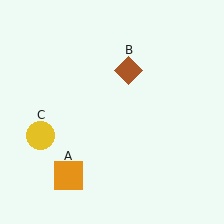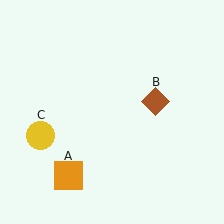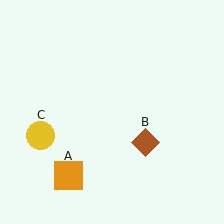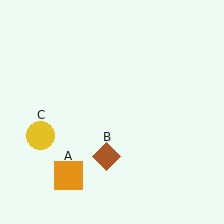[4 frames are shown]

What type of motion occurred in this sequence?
The brown diamond (object B) rotated clockwise around the center of the scene.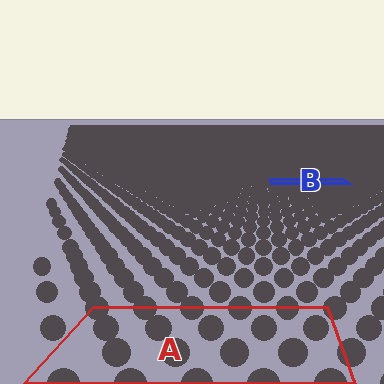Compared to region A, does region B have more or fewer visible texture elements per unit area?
Region B has more texture elements per unit area — they are packed more densely because it is farther away.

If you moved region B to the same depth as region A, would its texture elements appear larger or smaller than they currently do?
They would appear larger. At a closer depth, the same texture elements are projected at a bigger on-screen size.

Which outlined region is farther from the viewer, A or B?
Region B is farther from the viewer — the texture elements inside it appear smaller and more densely packed.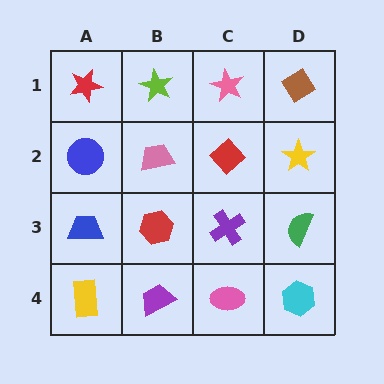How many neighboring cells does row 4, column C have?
3.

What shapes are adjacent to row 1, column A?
A blue circle (row 2, column A), a lime star (row 1, column B).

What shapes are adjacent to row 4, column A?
A blue trapezoid (row 3, column A), a purple trapezoid (row 4, column B).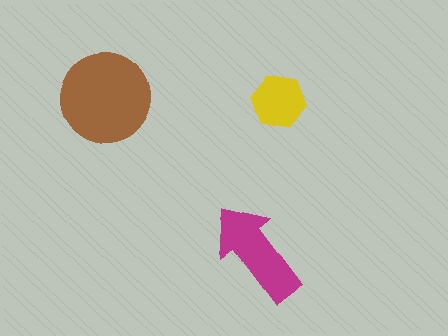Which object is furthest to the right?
The yellow hexagon is rightmost.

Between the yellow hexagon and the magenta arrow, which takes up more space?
The magenta arrow.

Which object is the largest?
The brown circle.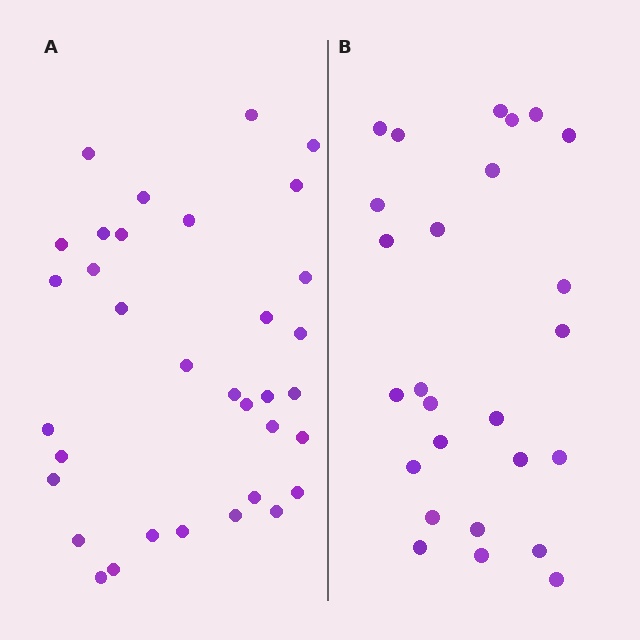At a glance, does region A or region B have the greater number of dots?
Region A (the left region) has more dots.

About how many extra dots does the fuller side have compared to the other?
Region A has roughly 8 or so more dots than region B.